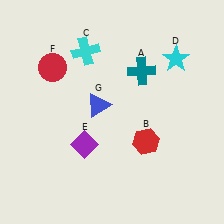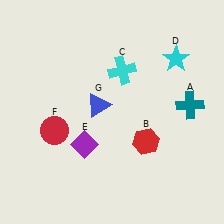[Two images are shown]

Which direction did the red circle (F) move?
The red circle (F) moved down.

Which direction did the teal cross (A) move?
The teal cross (A) moved right.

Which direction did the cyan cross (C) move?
The cyan cross (C) moved right.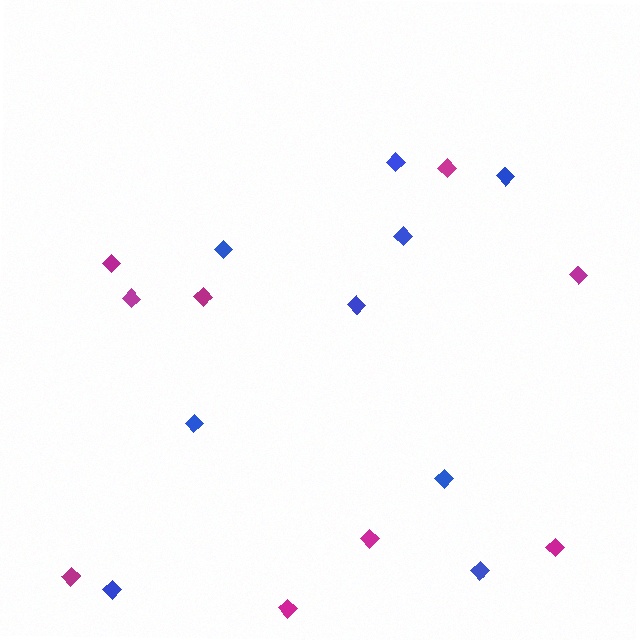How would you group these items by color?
There are 2 groups: one group of magenta diamonds (9) and one group of blue diamonds (9).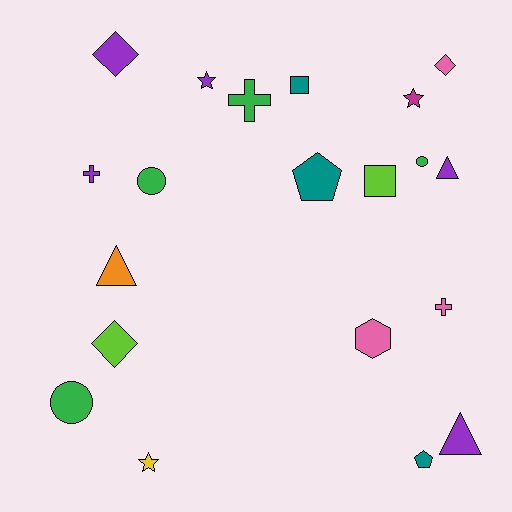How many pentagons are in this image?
There are 2 pentagons.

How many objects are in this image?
There are 20 objects.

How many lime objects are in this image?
There are 2 lime objects.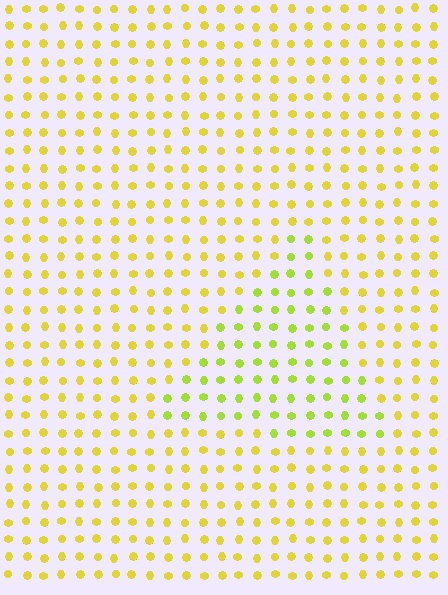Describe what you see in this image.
The image is filled with small yellow elements in a uniform arrangement. A triangle-shaped region is visible where the elements are tinted to a slightly different hue, forming a subtle color boundary.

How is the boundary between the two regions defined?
The boundary is defined purely by a slight shift in hue (about 25 degrees). Spacing, size, and orientation are identical on both sides.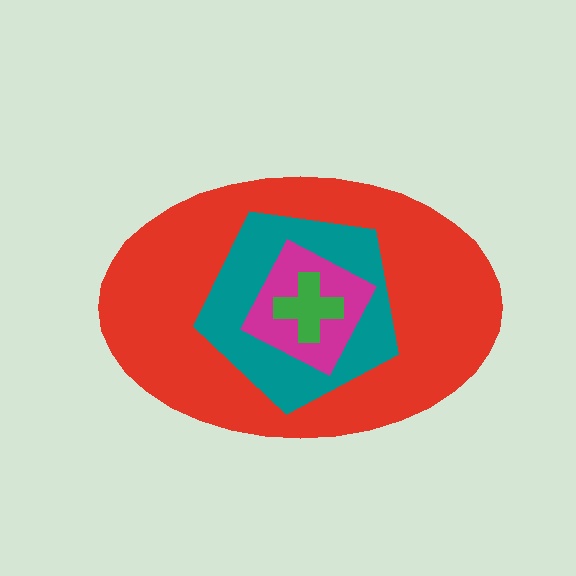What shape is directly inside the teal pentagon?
The magenta square.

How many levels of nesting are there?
4.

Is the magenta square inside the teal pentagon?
Yes.